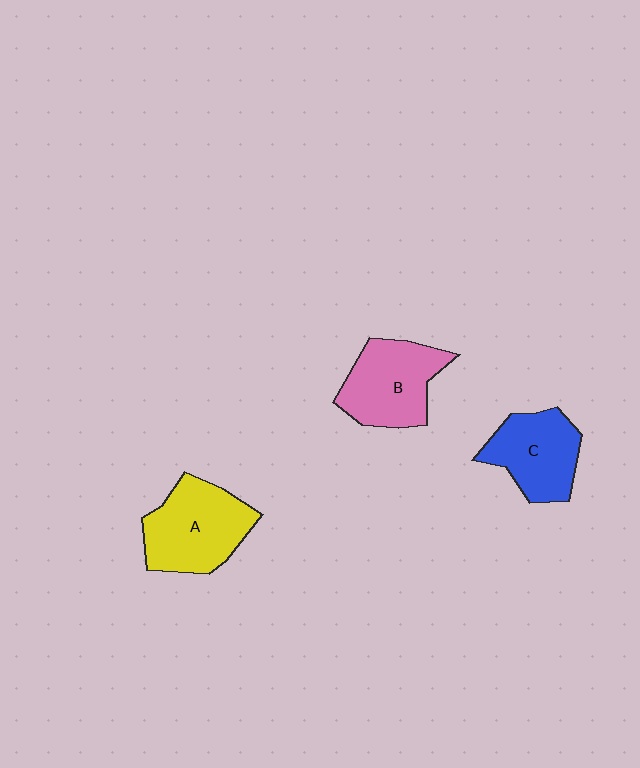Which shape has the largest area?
Shape A (yellow).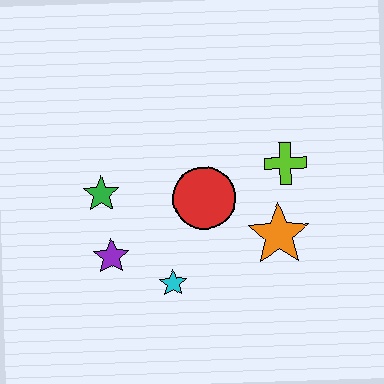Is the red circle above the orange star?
Yes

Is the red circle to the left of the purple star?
No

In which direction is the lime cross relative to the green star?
The lime cross is to the right of the green star.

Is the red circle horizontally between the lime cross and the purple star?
Yes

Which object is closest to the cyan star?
The purple star is closest to the cyan star.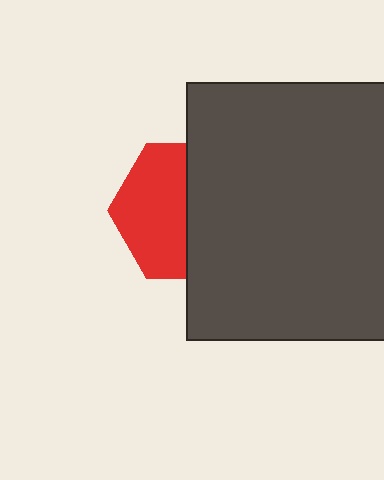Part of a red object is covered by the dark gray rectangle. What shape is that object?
It is a hexagon.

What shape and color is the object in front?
The object in front is a dark gray rectangle.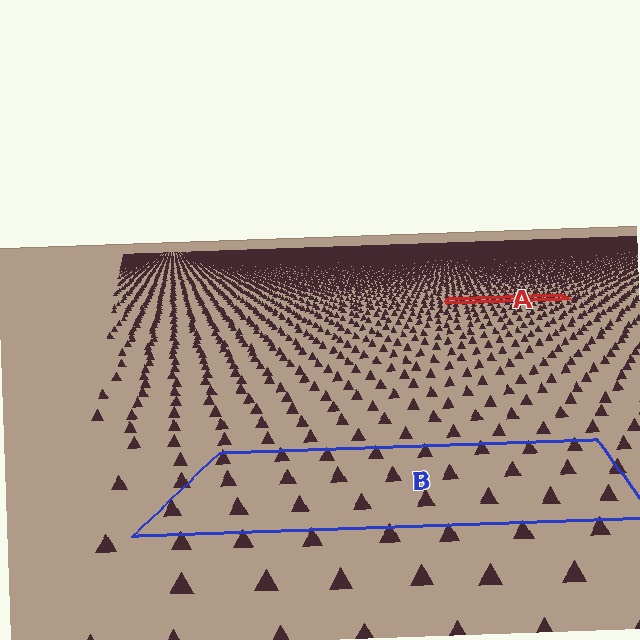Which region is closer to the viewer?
Region B is closer. The texture elements there are larger and more spread out.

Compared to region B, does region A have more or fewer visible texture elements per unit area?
Region A has more texture elements per unit area — they are packed more densely because it is farther away.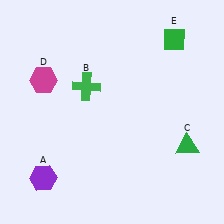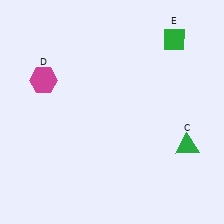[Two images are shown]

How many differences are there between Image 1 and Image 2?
There are 2 differences between the two images.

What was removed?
The purple hexagon (A), the green cross (B) were removed in Image 2.